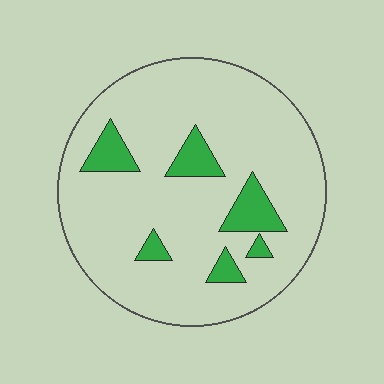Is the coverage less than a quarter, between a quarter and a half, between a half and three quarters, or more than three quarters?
Less than a quarter.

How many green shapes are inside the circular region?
6.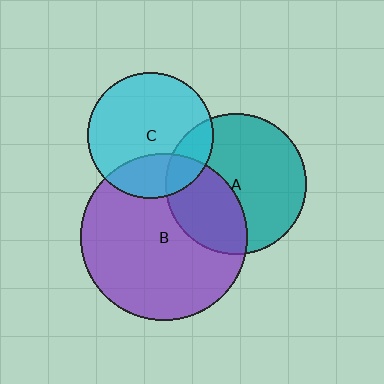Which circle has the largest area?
Circle B (purple).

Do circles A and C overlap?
Yes.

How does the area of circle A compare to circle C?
Approximately 1.2 times.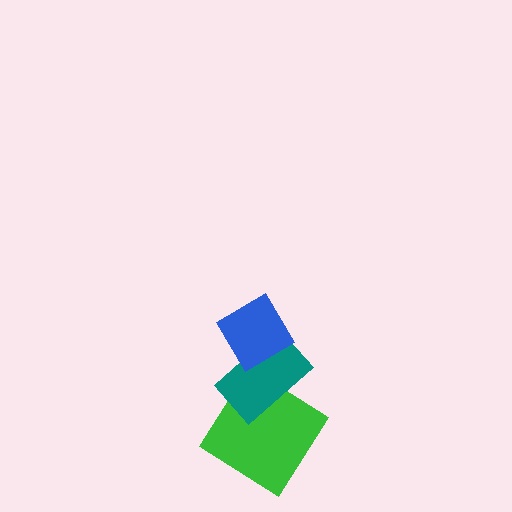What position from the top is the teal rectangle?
The teal rectangle is 2nd from the top.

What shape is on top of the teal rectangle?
The blue diamond is on top of the teal rectangle.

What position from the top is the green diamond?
The green diamond is 3rd from the top.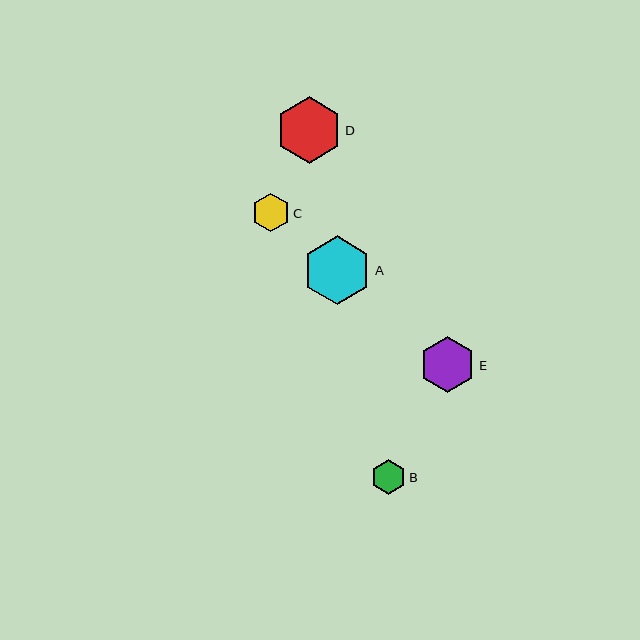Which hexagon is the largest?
Hexagon A is the largest with a size of approximately 69 pixels.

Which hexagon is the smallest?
Hexagon B is the smallest with a size of approximately 35 pixels.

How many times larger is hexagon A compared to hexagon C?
Hexagon A is approximately 1.8 times the size of hexagon C.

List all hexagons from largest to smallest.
From largest to smallest: A, D, E, C, B.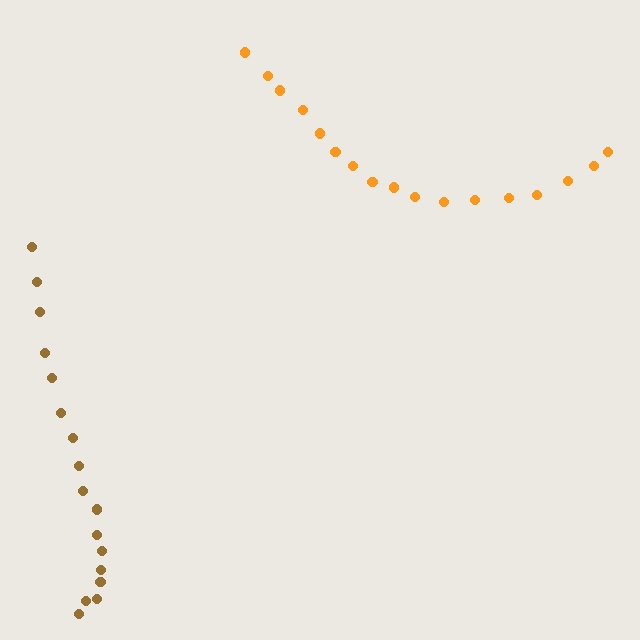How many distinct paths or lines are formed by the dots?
There are 2 distinct paths.